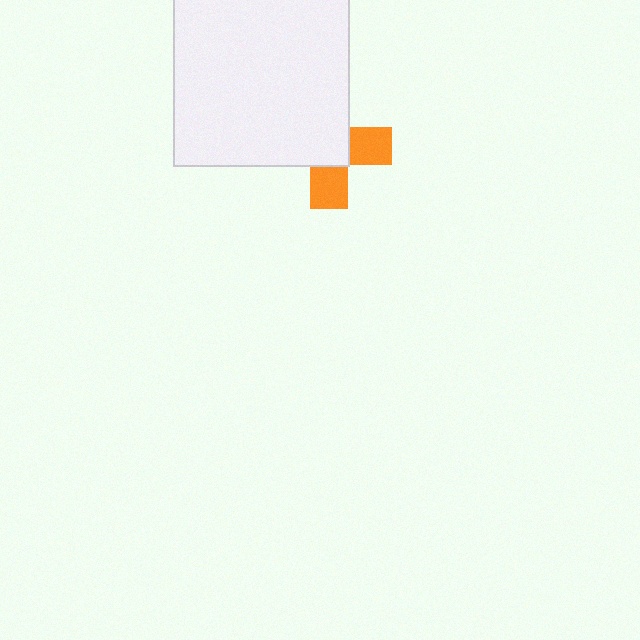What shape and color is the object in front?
The object in front is a white rectangle.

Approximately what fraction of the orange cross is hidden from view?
Roughly 61% of the orange cross is hidden behind the white rectangle.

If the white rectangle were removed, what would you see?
You would see the complete orange cross.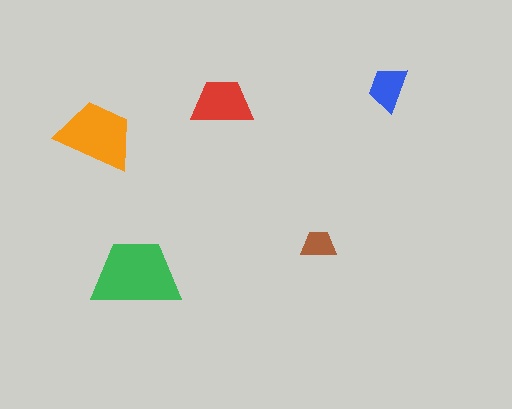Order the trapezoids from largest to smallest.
the green one, the orange one, the red one, the blue one, the brown one.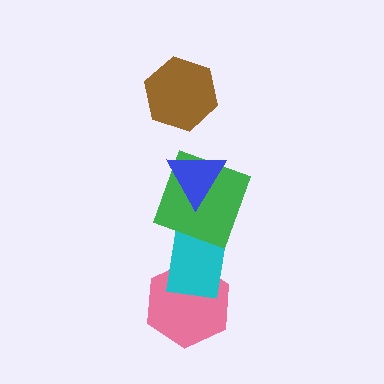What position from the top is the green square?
The green square is 3rd from the top.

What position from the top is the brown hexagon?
The brown hexagon is 1st from the top.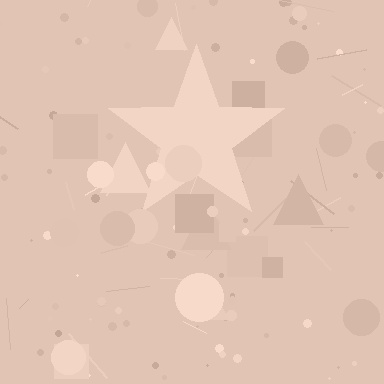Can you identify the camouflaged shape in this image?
The camouflaged shape is a star.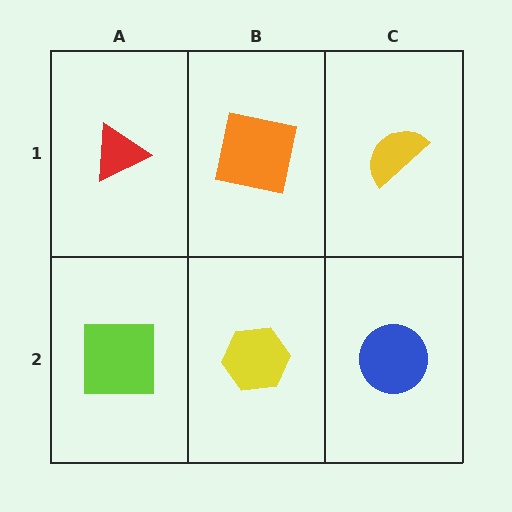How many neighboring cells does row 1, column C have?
2.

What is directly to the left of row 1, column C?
An orange square.